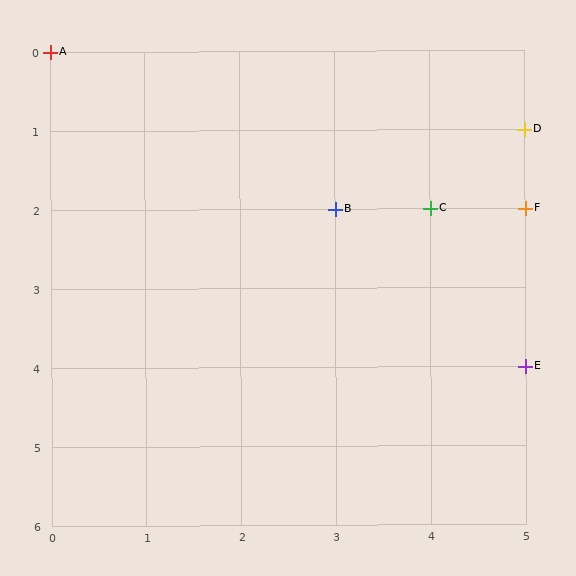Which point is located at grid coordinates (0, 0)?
Point A is at (0, 0).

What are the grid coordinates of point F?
Point F is at grid coordinates (5, 2).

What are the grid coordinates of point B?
Point B is at grid coordinates (3, 2).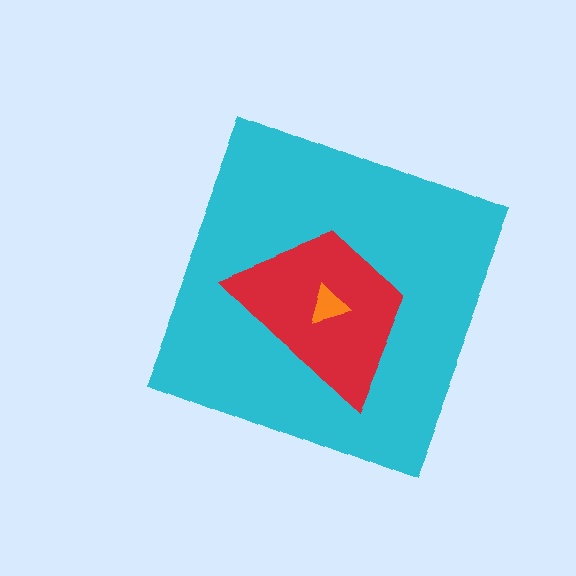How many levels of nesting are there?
3.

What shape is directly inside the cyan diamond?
The red trapezoid.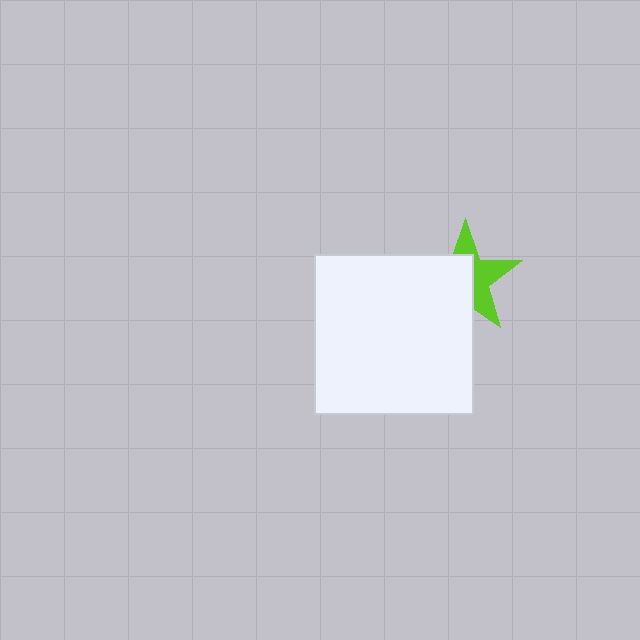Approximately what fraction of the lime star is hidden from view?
Roughly 55% of the lime star is hidden behind the white square.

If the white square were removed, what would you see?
You would see the complete lime star.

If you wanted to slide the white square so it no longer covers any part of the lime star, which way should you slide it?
Slide it toward the lower-left — that is the most direct way to separate the two shapes.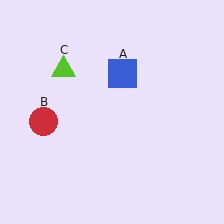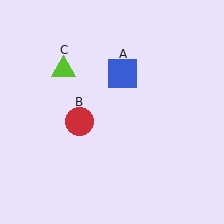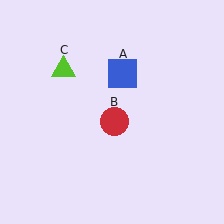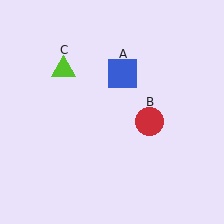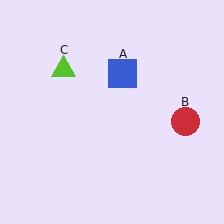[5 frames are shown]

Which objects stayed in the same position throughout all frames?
Blue square (object A) and lime triangle (object C) remained stationary.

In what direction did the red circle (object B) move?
The red circle (object B) moved right.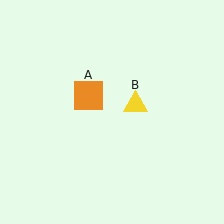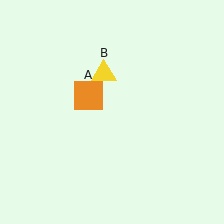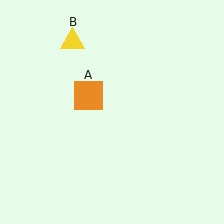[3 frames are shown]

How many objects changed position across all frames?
1 object changed position: yellow triangle (object B).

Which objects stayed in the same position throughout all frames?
Orange square (object A) remained stationary.